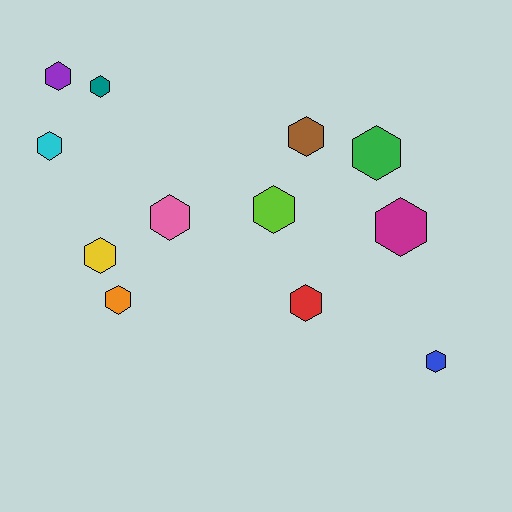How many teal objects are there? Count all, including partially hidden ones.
There is 1 teal object.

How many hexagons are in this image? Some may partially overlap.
There are 12 hexagons.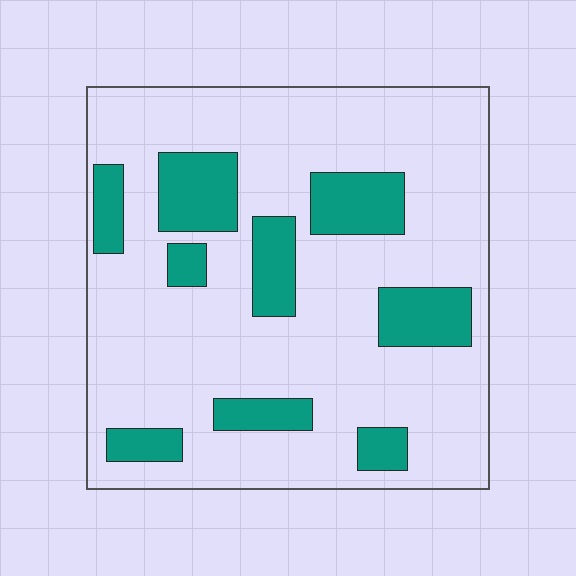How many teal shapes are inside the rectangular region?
9.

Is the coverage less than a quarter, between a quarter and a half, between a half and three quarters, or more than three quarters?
Less than a quarter.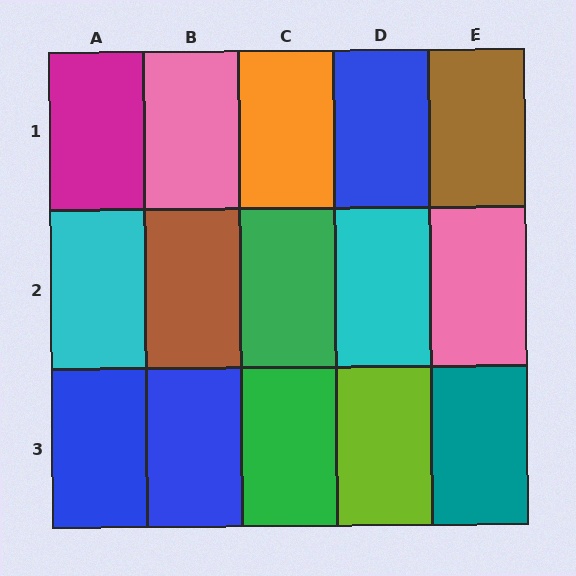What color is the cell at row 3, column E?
Teal.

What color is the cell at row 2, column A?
Cyan.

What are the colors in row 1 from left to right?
Magenta, pink, orange, blue, brown.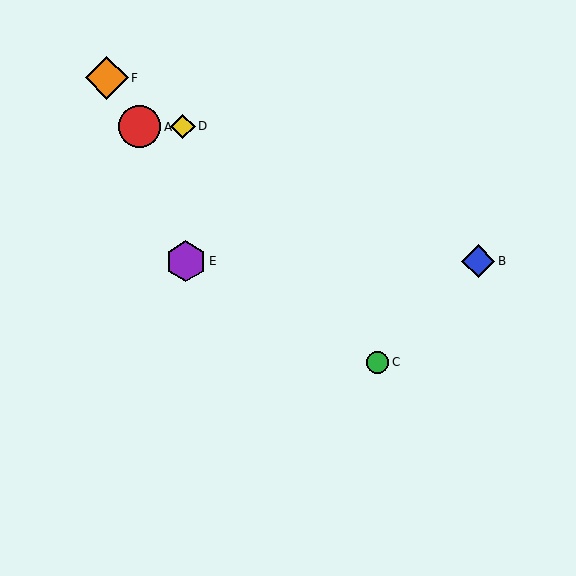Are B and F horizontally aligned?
No, B is at y≈261 and F is at y≈78.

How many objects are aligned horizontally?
2 objects (B, E) are aligned horizontally.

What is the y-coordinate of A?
Object A is at y≈127.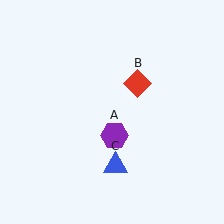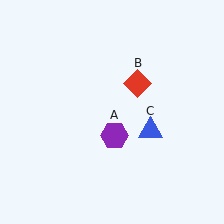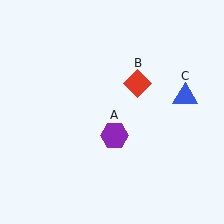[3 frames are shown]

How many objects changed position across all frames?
1 object changed position: blue triangle (object C).